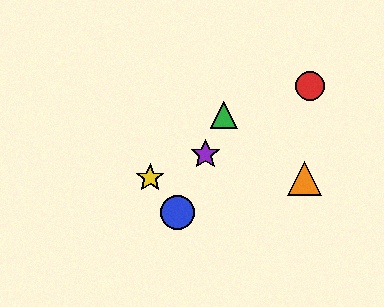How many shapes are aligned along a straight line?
3 shapes (the blue circle, the green triangle, the purple star) are aligned along a straight line.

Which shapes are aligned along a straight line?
The blue circle, the green triangle, the purple star are aligned along a straight line.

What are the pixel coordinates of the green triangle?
The green triangle is at (224, 115).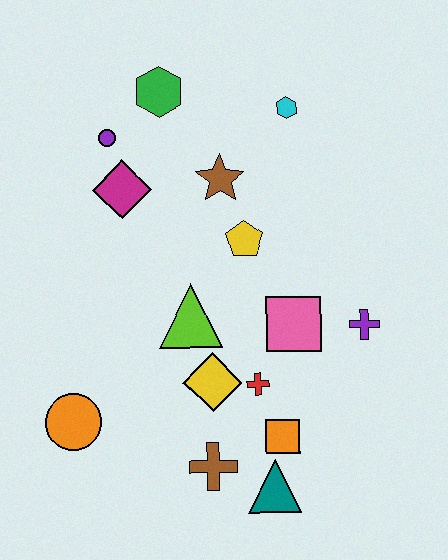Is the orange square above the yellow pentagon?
No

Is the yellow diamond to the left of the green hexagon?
No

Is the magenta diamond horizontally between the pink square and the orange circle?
Yes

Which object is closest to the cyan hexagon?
The brown star is closest to the cyan hexagon.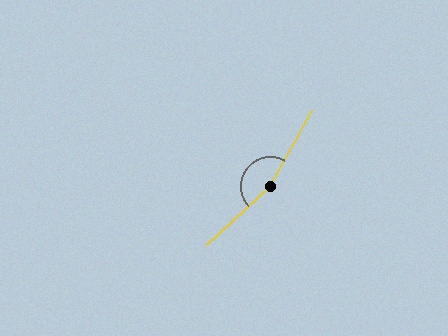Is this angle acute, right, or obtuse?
It is obtuse.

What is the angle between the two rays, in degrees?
Approximately 162 degrees.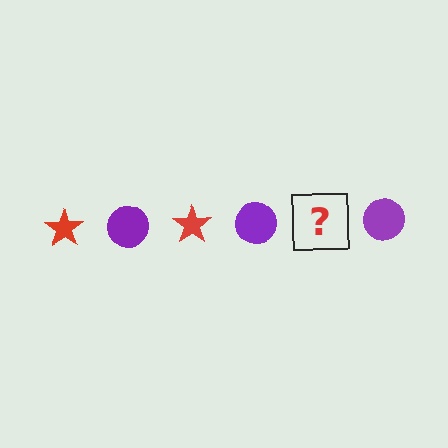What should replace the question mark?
The question mark should be replaced with a red star.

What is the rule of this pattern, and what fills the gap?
The rule is that the pattern alternates between red star and purple circle. The gap should be filled with a red star.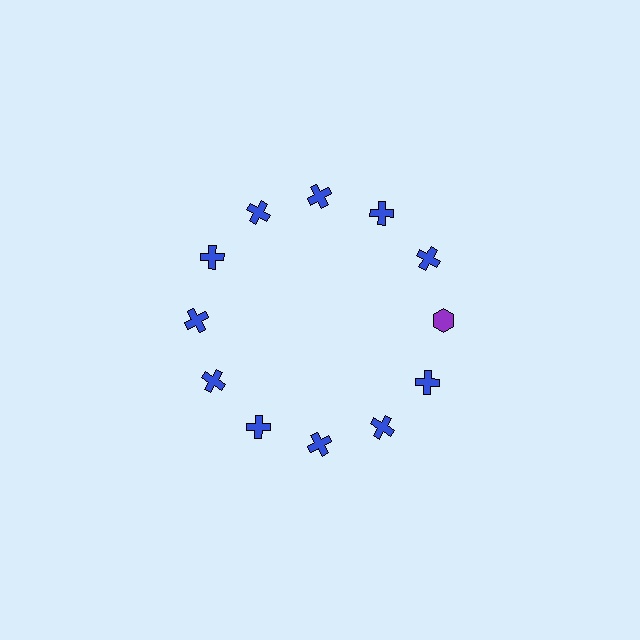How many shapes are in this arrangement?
There are 12 shapes arranged in a ring pattern.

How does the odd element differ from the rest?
It differs in both color (purple instead of blue) and shape (hexagon instead of cross).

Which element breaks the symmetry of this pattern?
The purple hexagon at roughly the 3 o'clock position breaks the symmetry. All other shapes are blue crosses.